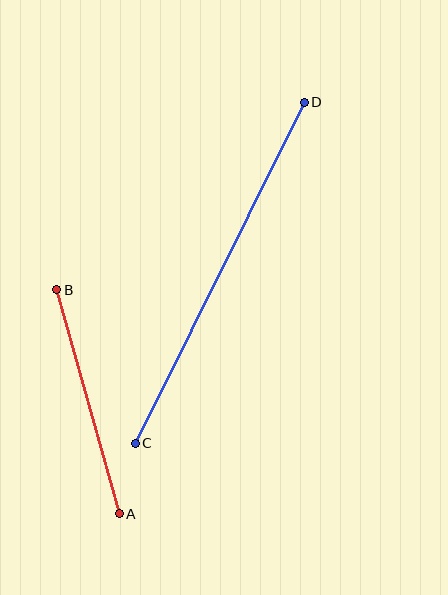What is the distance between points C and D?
The distance is approximately 380 pixels.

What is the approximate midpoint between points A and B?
The midpoint is at approximately (88, 402) pixels.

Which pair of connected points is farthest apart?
Points C and D are farthest apart.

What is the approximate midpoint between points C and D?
The midpoint is at approximately (220, 273) pixels.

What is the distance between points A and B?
The distance is approximately 233 pixels.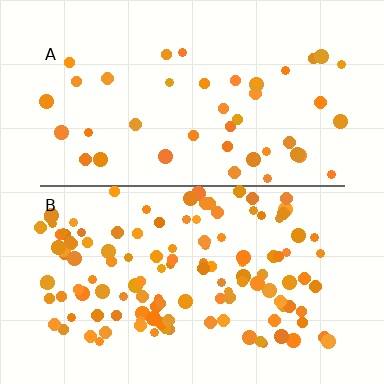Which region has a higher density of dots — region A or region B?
B (the bottom).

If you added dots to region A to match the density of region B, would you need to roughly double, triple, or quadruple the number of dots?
Approximately triple.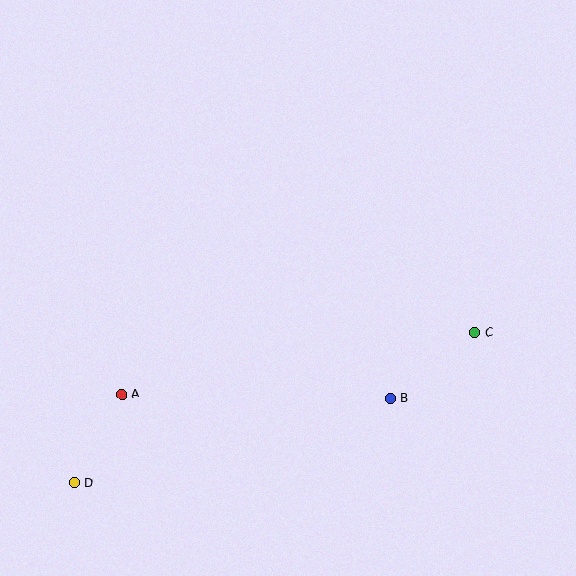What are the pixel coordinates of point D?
Point D is at (74, 483).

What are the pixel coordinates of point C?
Point C is at (475, 333).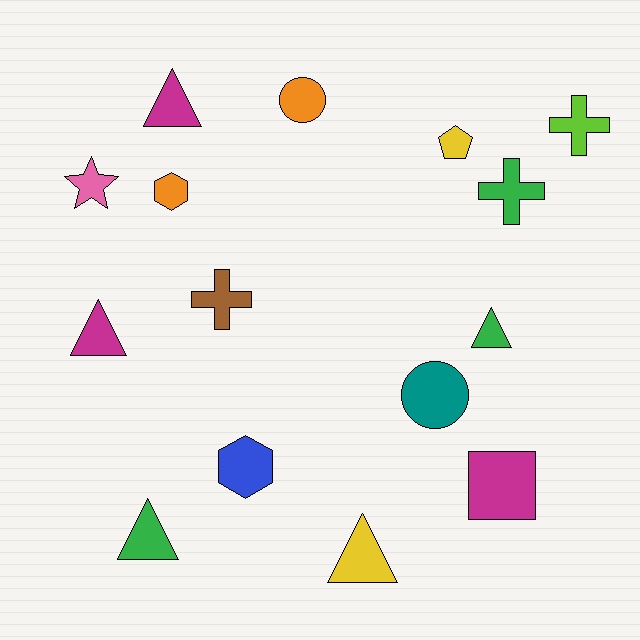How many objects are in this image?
There are 15 objects.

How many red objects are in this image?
There are no red objects.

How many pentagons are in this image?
There is 1 pentagon.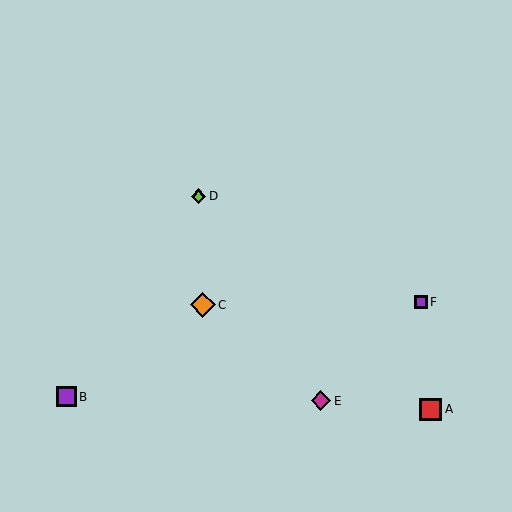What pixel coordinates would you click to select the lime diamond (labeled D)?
Click at (199, 196) to select the lime diamond D.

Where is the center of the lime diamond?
The center of the lime diamond is at (199, 196).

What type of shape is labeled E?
Shape E is a magenta diamond.